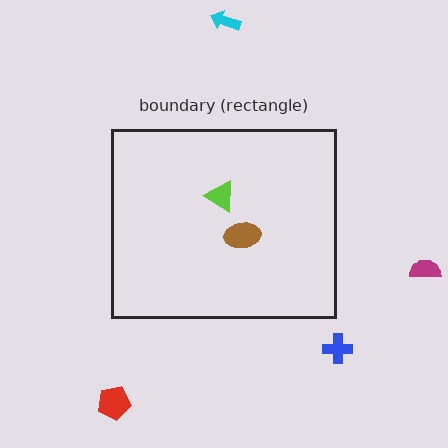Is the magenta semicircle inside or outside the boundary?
Outside.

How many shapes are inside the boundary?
2 inside, 4 outside.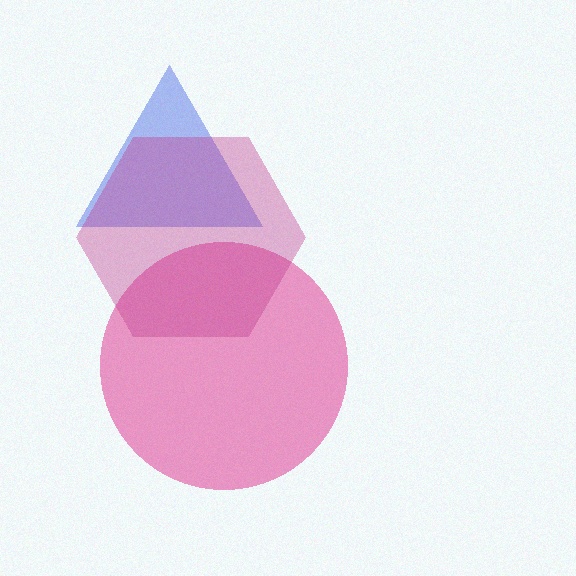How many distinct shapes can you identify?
There are 3 distinct shapes: a blue triangle, a pink circle, a magenta hexagon.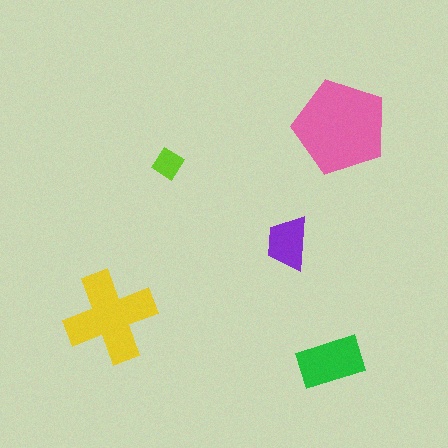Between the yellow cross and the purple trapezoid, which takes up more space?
The yellow cross.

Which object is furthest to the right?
The pink pentagon is rightmost.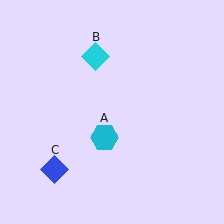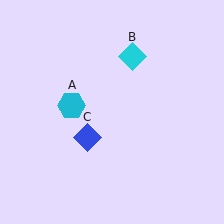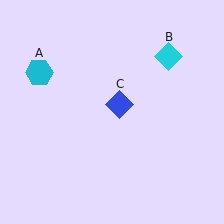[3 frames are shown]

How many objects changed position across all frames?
3 objects changed position: cyan hexagon (object A), cyan diamond (object B), blue diamond (object C).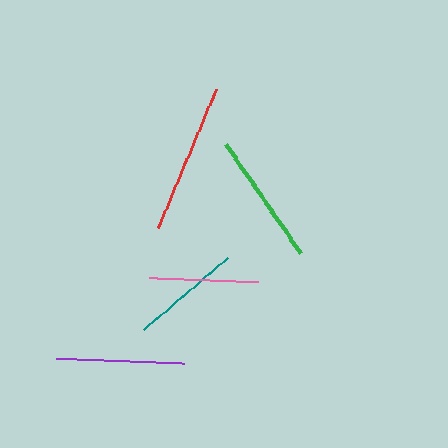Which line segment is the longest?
The red line is the longest at approximately 151 pixels.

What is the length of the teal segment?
The teal segment is approximately 110 pixels long.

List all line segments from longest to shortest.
From longest to shortest: red, green, purple, teal, pink.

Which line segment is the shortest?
The pink line is the shortest at approximately 109 pixels.